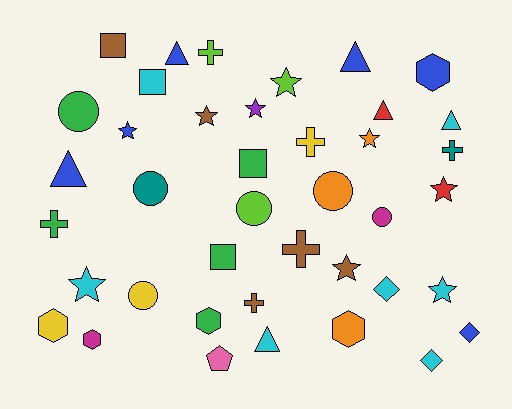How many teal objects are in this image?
There are 2 teal objects.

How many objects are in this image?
There are 40 objects.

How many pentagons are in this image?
There is 1 pentagon.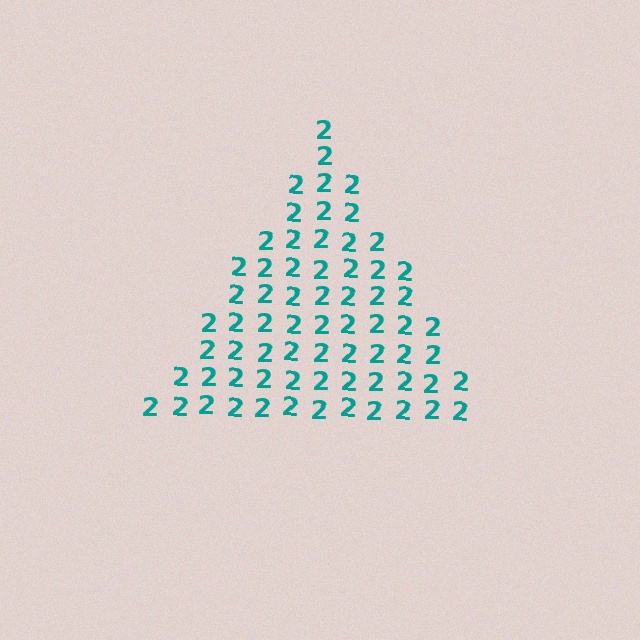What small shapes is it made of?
It is made of small digit 2's.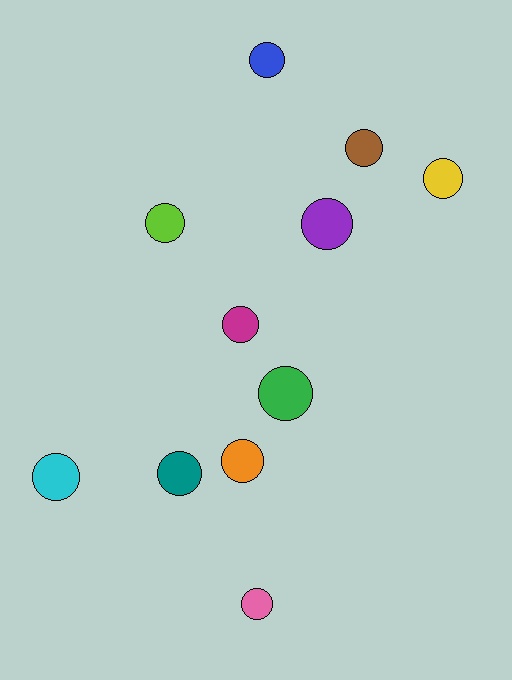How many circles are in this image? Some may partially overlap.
There are 11 circles.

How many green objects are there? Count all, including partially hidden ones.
There is 1 green object.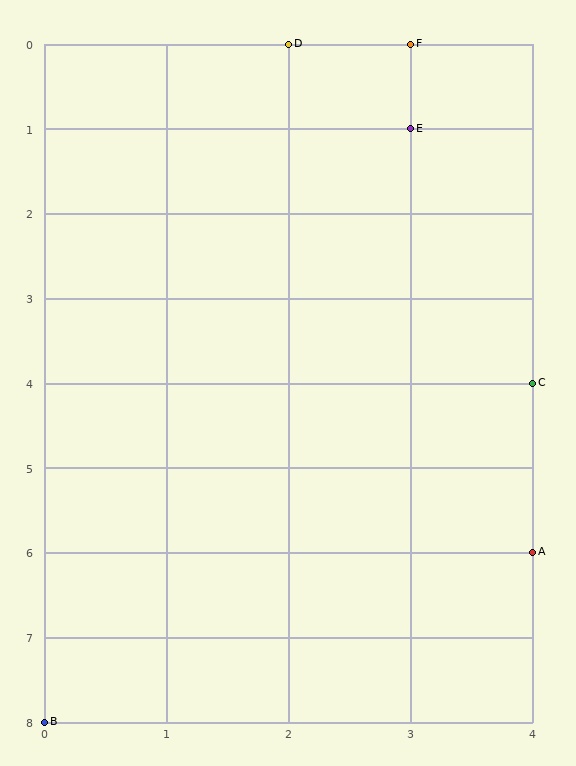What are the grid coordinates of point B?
Point B is at grid coordinates (0, 8).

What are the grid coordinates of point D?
Point D is at grid coordinates (2, 0).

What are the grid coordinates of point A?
Point A is at grid coordinates (4, 6).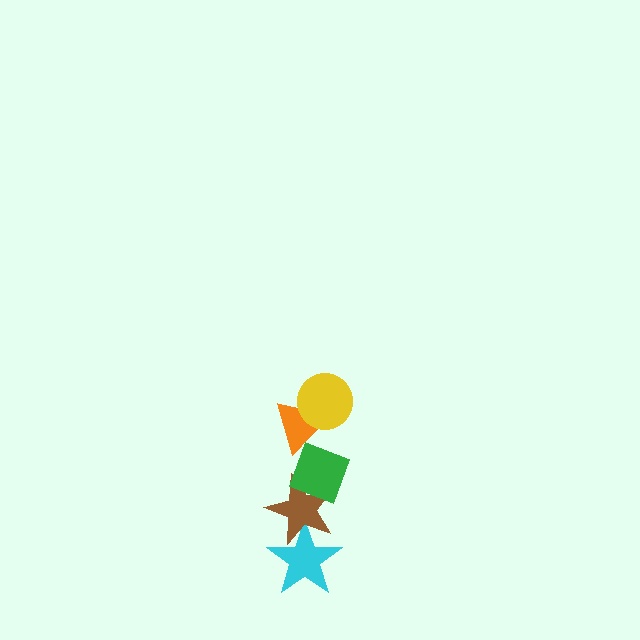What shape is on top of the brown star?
The green diamond is on top of the brown star.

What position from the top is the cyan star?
The cyan star is 5th from the top.